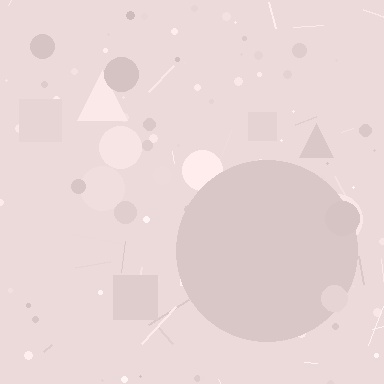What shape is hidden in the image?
A circle is hidden in the image.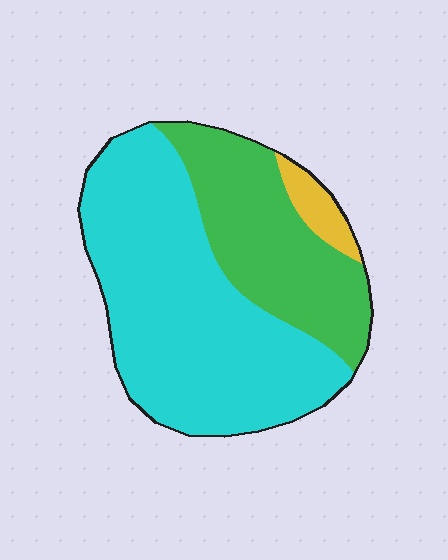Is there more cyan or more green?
Cyan.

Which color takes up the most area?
Cyan, at roughly 60%.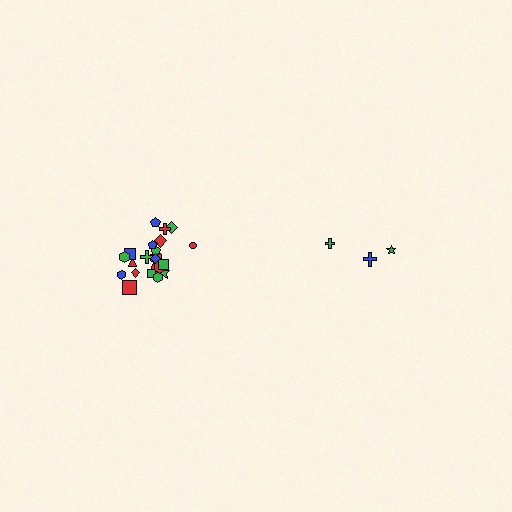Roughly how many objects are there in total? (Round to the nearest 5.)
Roughly 25 objects in total.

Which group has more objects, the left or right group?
The left group.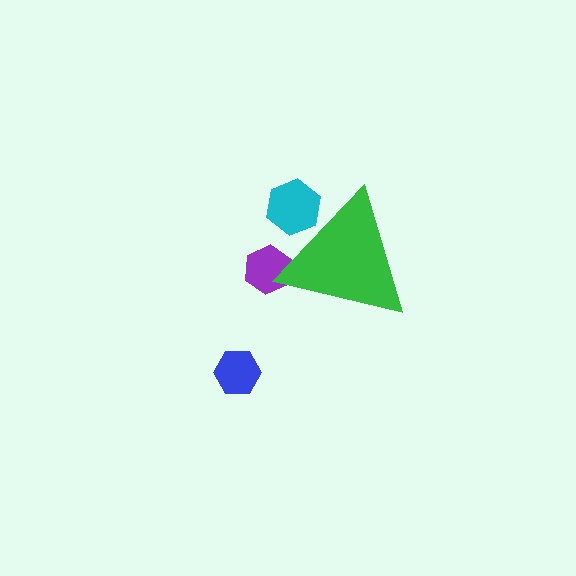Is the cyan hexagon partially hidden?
Yes, the cyan hexagon is partially hidden behind the green triangle.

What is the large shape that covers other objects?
A green triangle.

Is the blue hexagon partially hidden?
No, the blue hexagon is fully visible.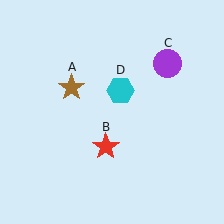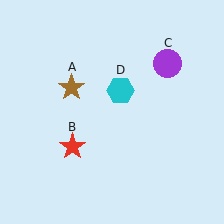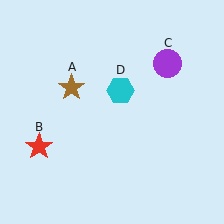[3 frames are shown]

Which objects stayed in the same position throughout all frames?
Brown star (object A) and purple circle (object C) and cyan hexagon (object D) remained stationary.